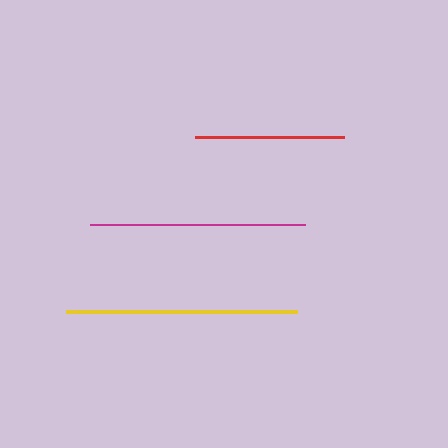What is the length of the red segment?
The red segment is approximately 149 pixels long.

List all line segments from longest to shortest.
From longest to shortest: yellow, magenta, red.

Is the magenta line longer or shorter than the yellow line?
The yellow line is longer than the magenta line.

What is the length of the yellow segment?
The yellow segment is approximately 231 pixels long.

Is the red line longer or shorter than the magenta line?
The magenta line is longer than the red line.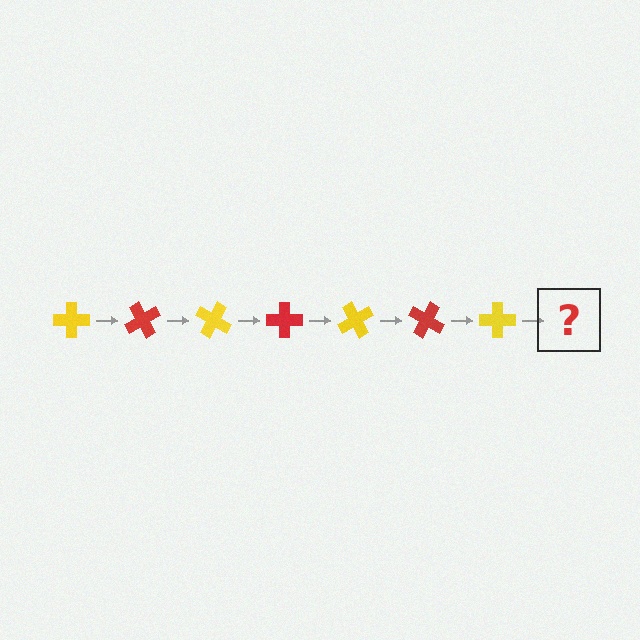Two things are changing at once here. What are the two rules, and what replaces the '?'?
The two rules are that it rotates 60 degrees each step and the color cycles through yellow and red. The '?' should be a red cross, rotated 420 degrees from the start.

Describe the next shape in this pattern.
It should be a red cross, rotated 420 degrees from the start.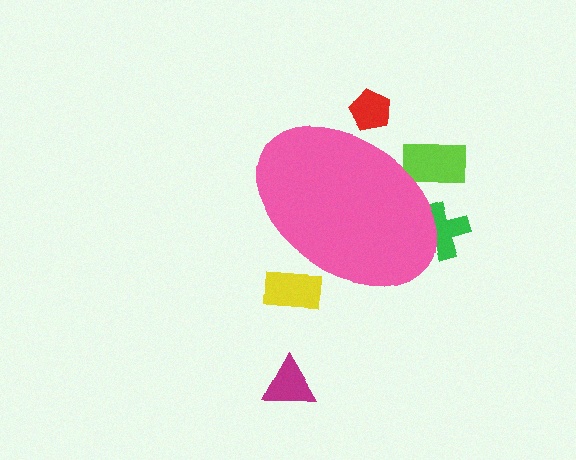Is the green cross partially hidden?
Yes, the green cross is partially hidden behind the pink ellipse.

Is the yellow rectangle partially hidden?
Yes, the yellow rectangle is partially hidden behind the pink ellipse.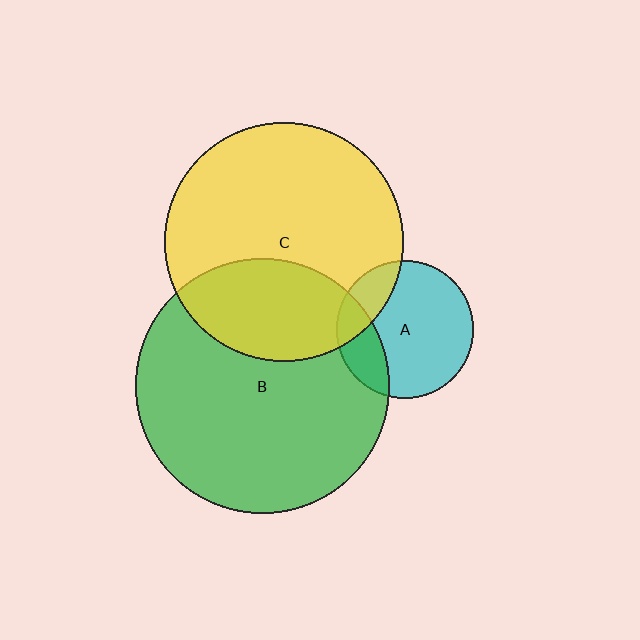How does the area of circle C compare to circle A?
Approximately 3.0 times.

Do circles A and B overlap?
Yes.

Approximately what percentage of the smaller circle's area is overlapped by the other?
Approximately 20%.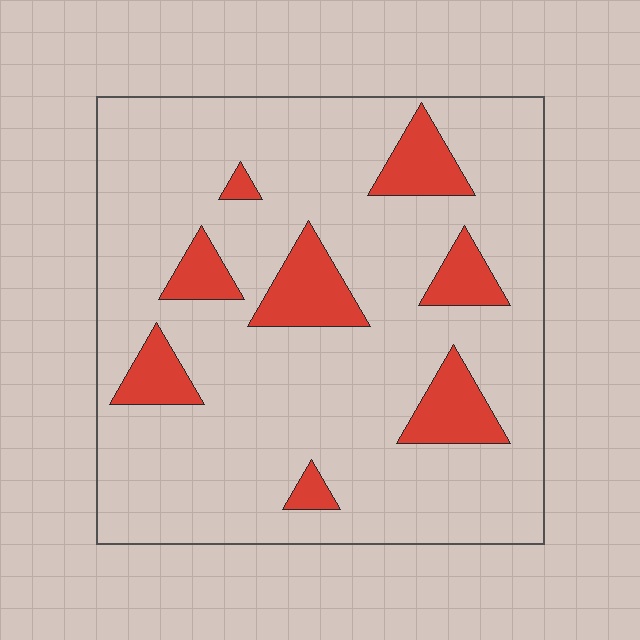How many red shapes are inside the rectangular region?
8.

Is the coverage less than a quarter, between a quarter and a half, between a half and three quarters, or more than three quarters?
Less than a quarter.